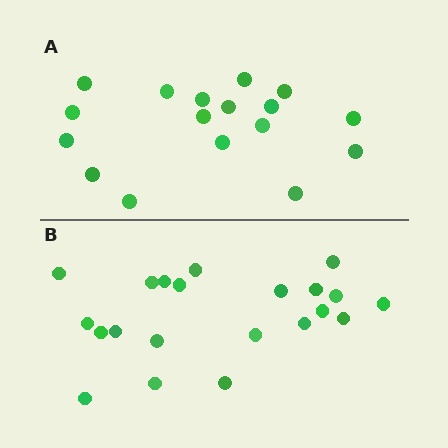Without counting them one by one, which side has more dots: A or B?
Region B (the bottom region) has more dots.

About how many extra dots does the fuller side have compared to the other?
Region B has about 4 more dots than region A.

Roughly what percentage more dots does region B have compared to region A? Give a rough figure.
About 25% more.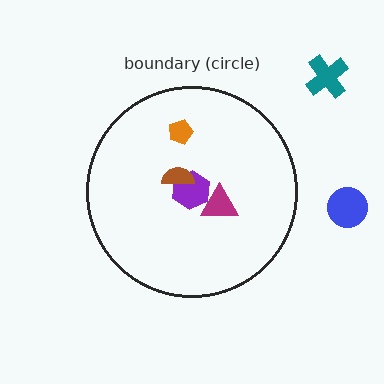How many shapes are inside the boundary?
4 inside, 2 outside.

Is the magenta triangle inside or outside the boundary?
Inside.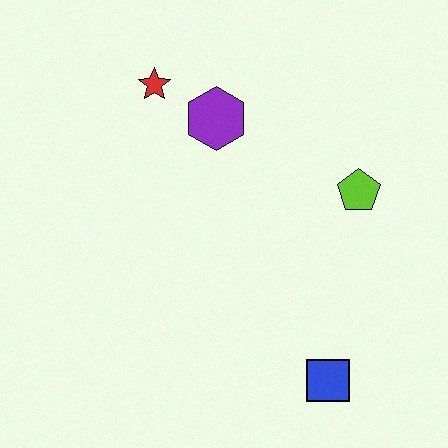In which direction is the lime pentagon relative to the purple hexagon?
The lime pentagon is to the right of the purple hexagon.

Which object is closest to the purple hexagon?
The red star is closest to the purple hexagon.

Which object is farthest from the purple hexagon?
The blue square is farthest from the purple hexagon.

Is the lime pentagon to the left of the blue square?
No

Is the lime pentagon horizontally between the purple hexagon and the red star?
No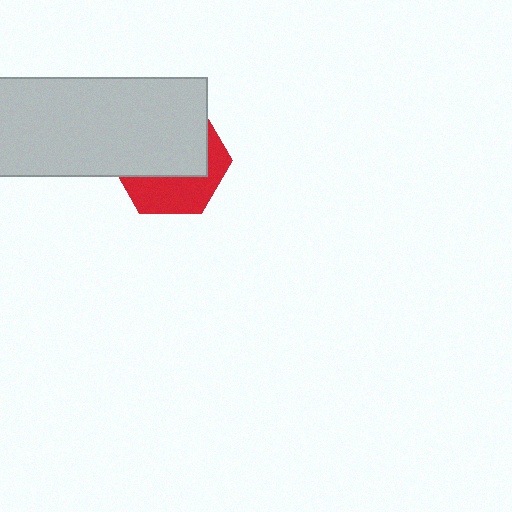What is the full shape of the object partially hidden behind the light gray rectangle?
The partially hidden object is a red hexagon.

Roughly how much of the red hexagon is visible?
A small part of it is visible (roughly 40%).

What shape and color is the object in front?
The object in front is a light gray rectangle.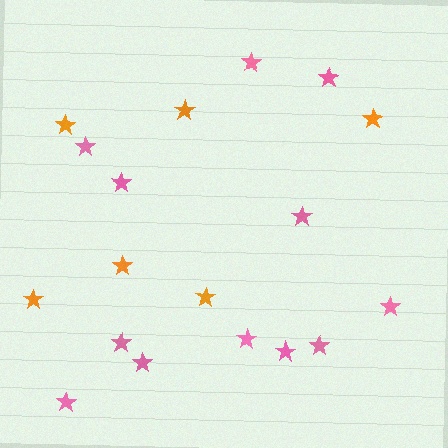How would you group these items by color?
There are 2 groups: one group of pink stars (12) and one group of orange stars (6).